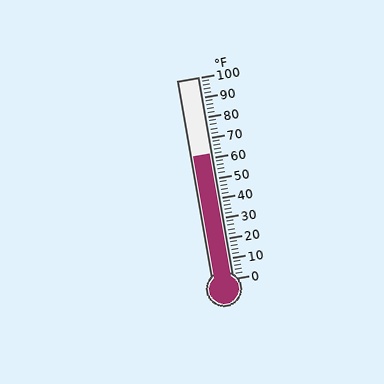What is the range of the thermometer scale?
The thermometer scale ranges from 0°F to 100°F.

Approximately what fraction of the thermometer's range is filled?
The thermometer is filled to approximately 60% of its range.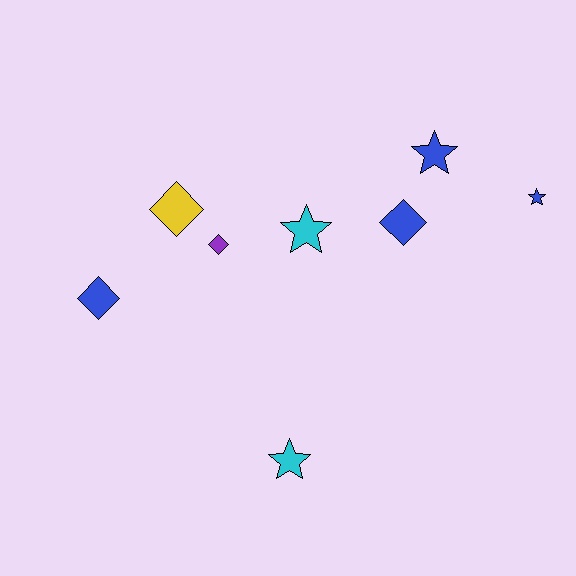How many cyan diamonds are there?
There are no cyan diamonds.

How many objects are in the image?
There are 8 objects.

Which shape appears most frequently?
Star, with 4 objects.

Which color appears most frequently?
Blue, with 4 objects.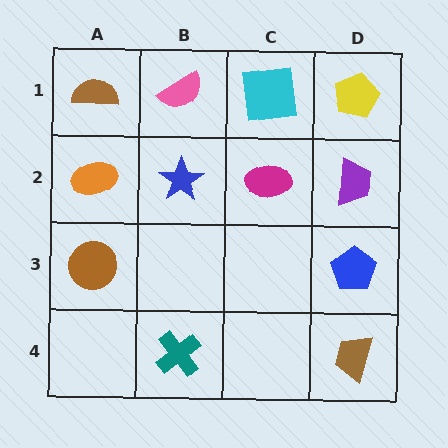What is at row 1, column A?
A brown semicircle.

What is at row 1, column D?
A yellow pentagon.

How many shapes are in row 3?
2 shapes.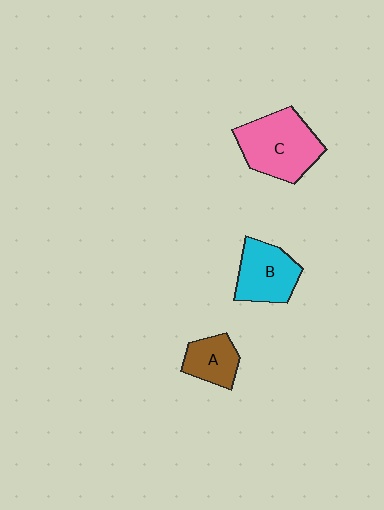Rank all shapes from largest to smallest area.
From largest to smallest: C (pink), B (cyan), A (brown).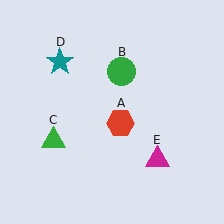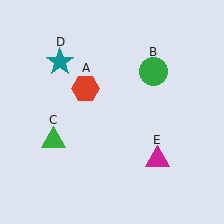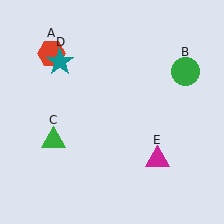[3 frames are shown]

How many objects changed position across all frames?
2 objects changed position: red hexagon (object A), green circle (object B).